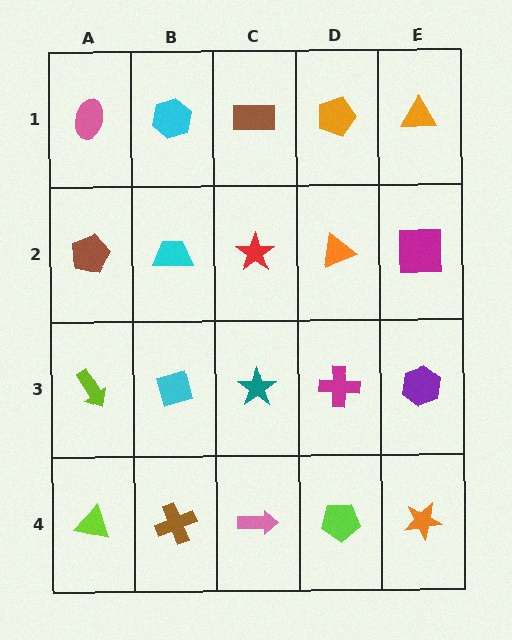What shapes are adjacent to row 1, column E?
A magenta square (row 2, column E), an orange pentagon (row 1, column D).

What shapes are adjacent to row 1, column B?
A cyan trapezoid (row 2, column B), a pink ellipse (row 1, column A), a brown rectangle (row 1, column C).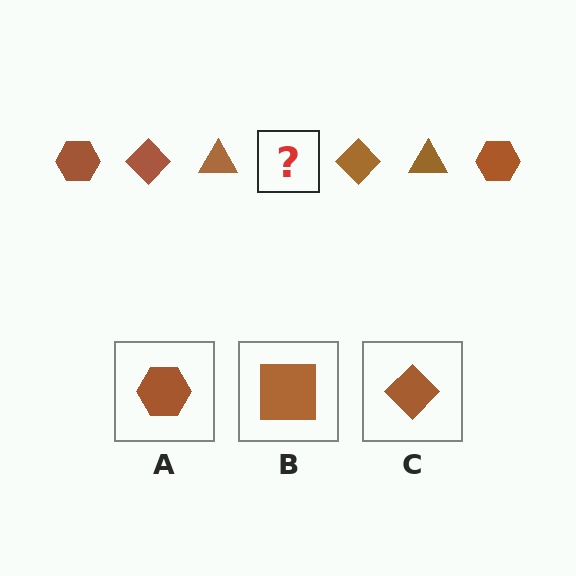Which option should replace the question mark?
Option A.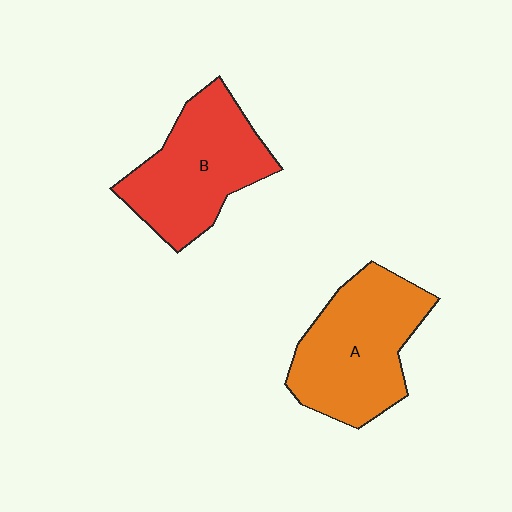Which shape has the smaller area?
Shape B (red).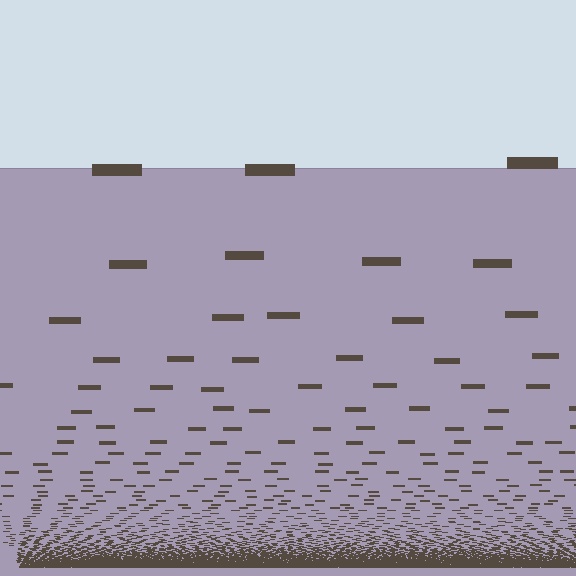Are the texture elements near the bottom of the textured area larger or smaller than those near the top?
Smaller. The gradient is inverted — elements near the bottom are smaller and denser.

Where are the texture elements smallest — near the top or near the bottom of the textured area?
Near the bottom.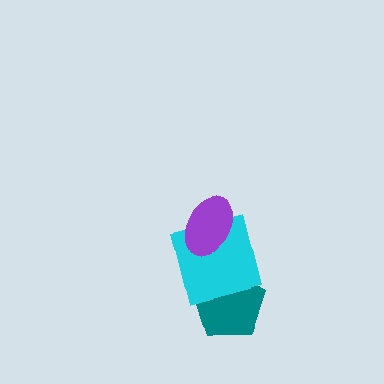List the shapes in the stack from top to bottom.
From top to bottom: the purple ellipse, the cyan square, the teal pentagon.